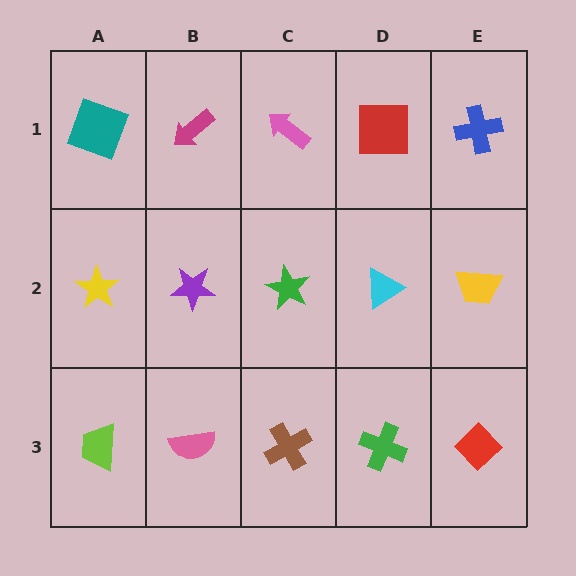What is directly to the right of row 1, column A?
A magenta arrow.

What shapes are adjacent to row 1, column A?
A yellow star (row 2, column A), a magenta arrow (row 1, column B).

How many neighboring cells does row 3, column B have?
3.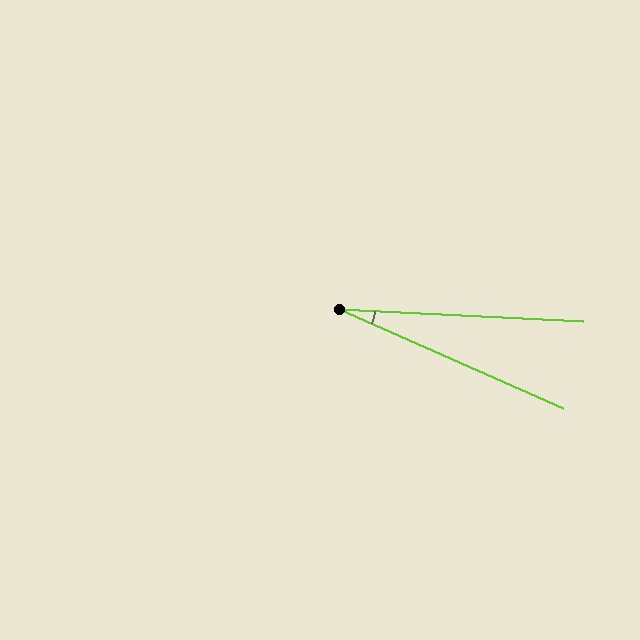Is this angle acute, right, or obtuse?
It is acute.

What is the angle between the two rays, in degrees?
Approximately 21 degrees.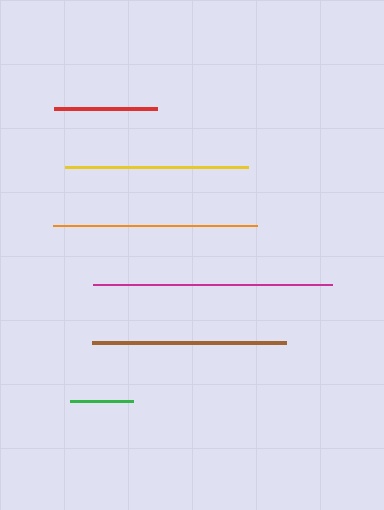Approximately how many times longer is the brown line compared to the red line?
The brown line is approximately 1.9 times the length of the red line.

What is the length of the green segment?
The green segment is approximately 62 pixels long.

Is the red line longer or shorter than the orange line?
The orange line is longer than the red line.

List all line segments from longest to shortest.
From longest to shortest: magenta, orange, brown, yellow, red, green.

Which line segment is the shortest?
The green line is the shortest at approximately 62 pixels.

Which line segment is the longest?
The magenta line is the longest at approximately 239 pixels.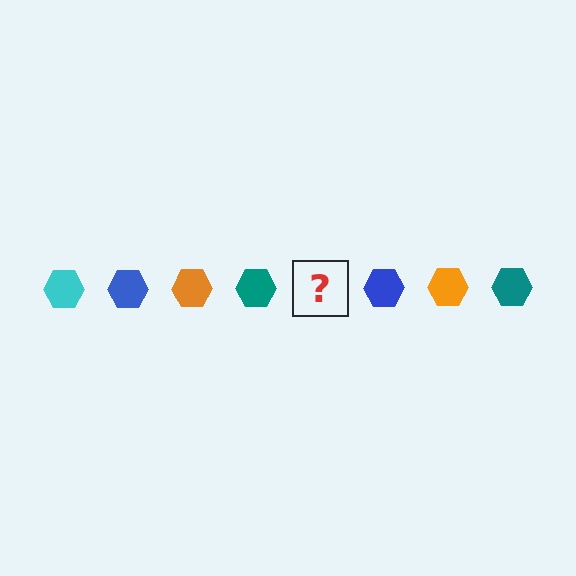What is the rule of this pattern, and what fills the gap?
The rule is that the pattern cycles through cyan, blue, orange, teal hexagons. The gap should be filled with a cyan hexagon.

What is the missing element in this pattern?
The missing element is a cyan hexagon.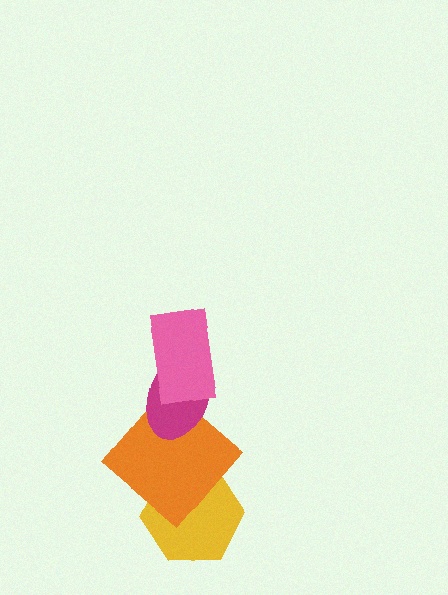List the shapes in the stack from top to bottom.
From top to bottom: the pink rectangle, the magenta ellipse, the orange diamond, the yellow hexagon.